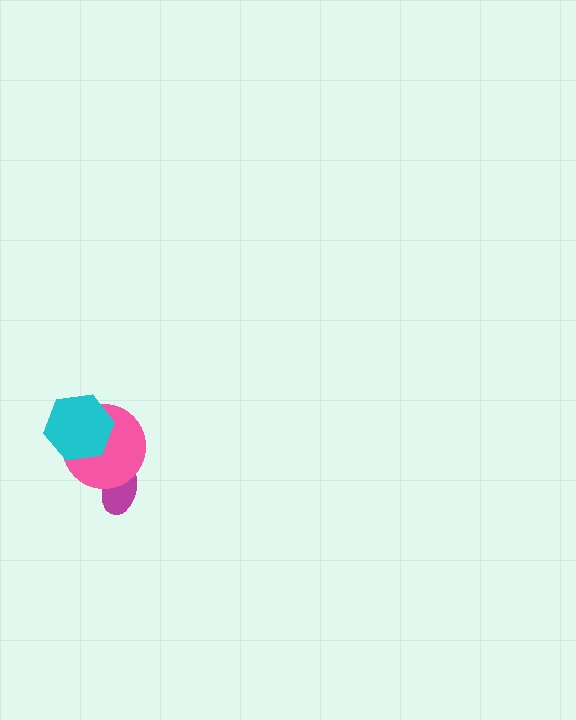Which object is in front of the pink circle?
The cyan hexagon is in front of the pink circle.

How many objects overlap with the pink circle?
2 objects overlap with the pink circle.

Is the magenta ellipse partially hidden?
Yes, it is partially covered by another shape.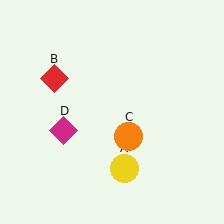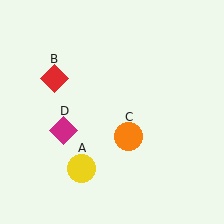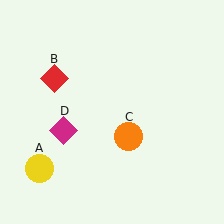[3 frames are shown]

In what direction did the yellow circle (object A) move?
The yellow circle (object A) moved left.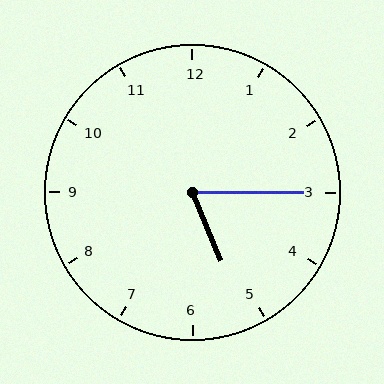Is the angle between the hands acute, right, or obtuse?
It is acute.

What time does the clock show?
5:15.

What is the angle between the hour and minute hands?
Approximately 68 degrees.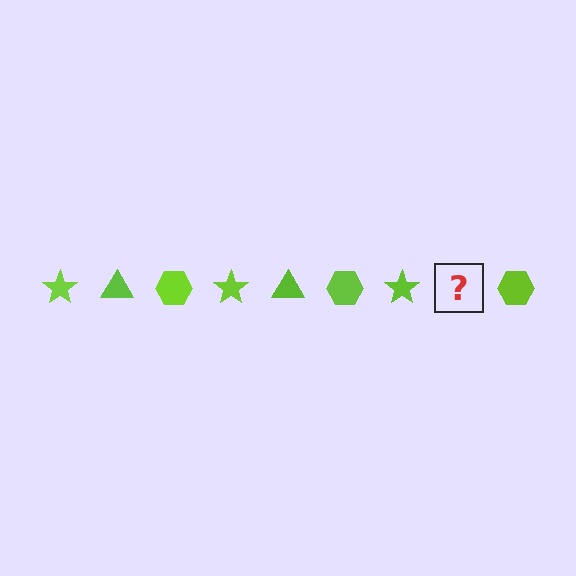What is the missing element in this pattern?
The missing element is a lime triangle.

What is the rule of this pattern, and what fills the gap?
The rule is that the pattern cycles through star, triangle, hexagon shapes in lime. The gap should be filled with a lime triangle.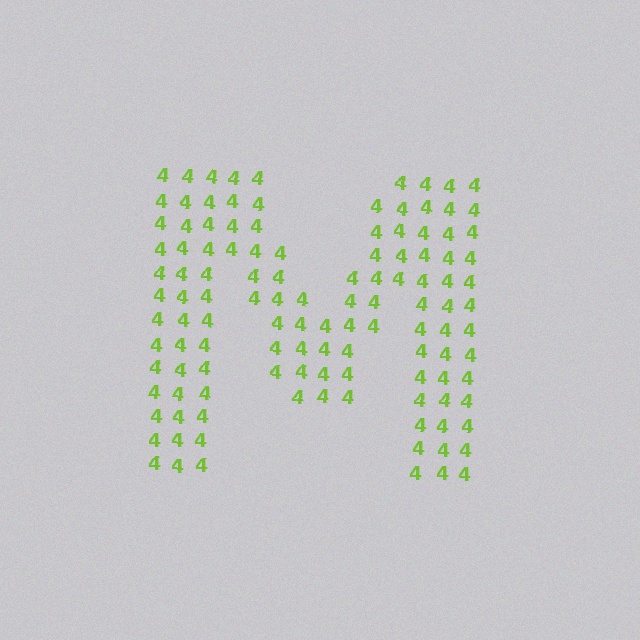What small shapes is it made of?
It is made of small digit 4's.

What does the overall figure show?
The overall figure shows the letter M.